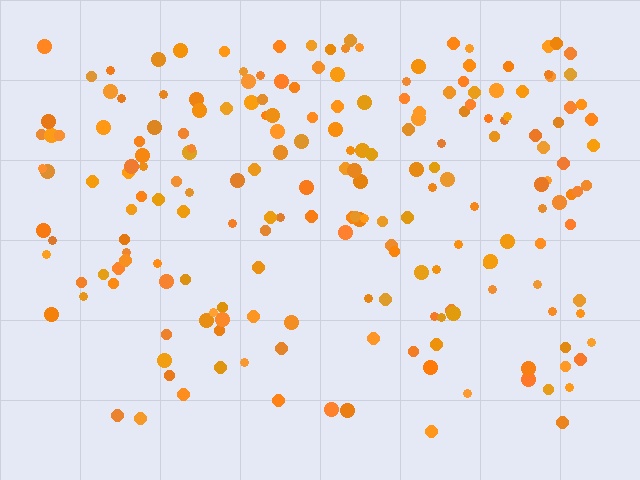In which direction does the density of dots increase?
From bottom to top, with the top side densest.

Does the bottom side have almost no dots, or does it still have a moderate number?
Still a moderate number, just noticeably fewer than the top.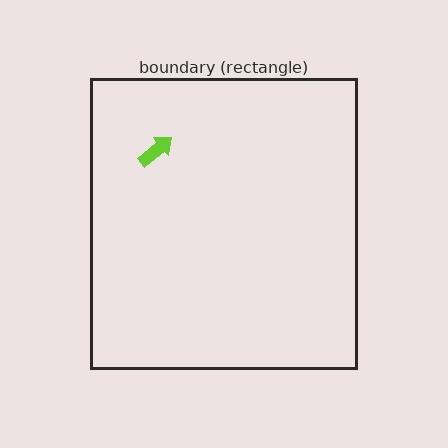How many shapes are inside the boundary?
1 inside, 0 outside.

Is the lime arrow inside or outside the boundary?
Inside.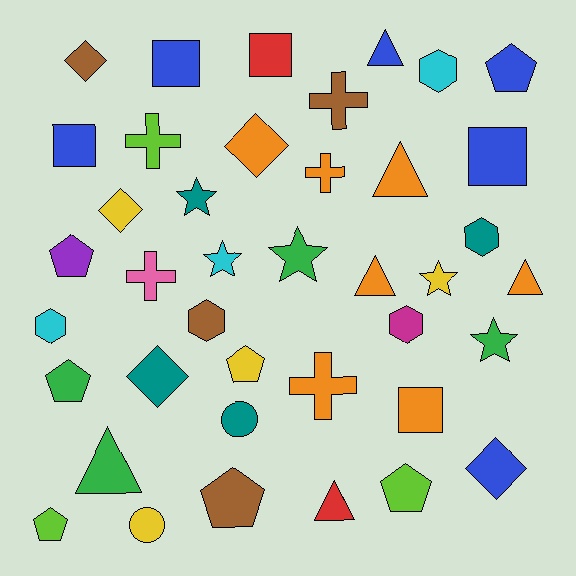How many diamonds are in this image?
There are 5 diamonds.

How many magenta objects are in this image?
There is 1 magenta object.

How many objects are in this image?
There are 40 objects.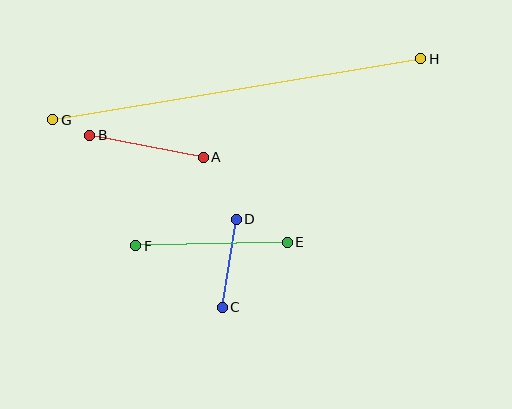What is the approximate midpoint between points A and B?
The midpoint is at approximately (146, 146) pixels.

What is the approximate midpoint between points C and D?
The midpoint is at approximately (229, 263) pixels.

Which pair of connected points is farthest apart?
Points G and H are farthest apart.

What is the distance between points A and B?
The distance is approximately 116 pixels.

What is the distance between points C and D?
The distance is approximately 89 pixels.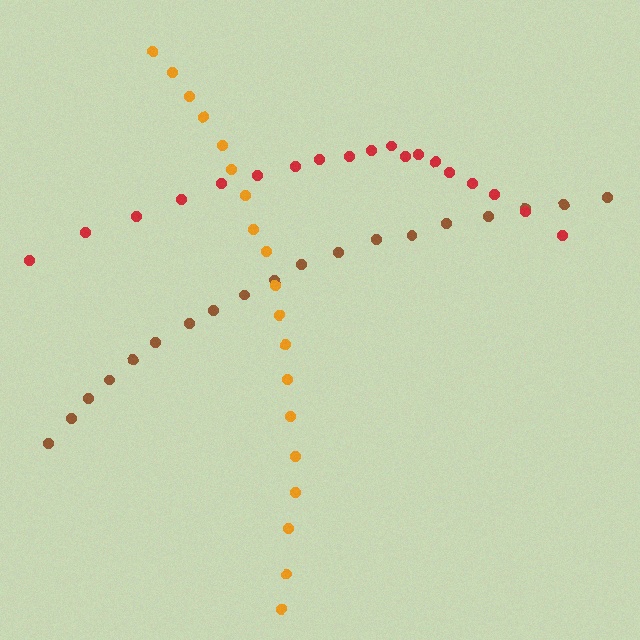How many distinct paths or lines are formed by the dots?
There are 3 distinct paths.